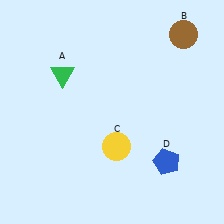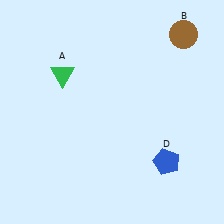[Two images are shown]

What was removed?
The yellow circle (C) was removed in Image 2.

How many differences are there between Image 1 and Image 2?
There is 1 difference between the two images.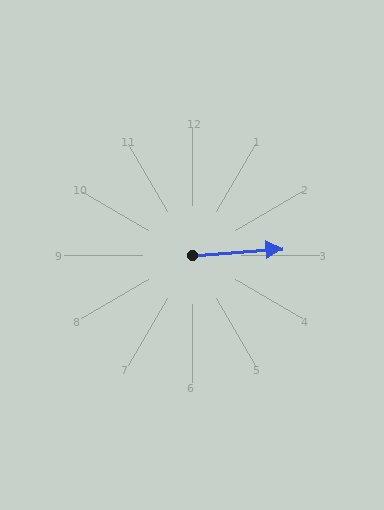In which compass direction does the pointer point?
East.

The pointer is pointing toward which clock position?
Roughly 3 o'clock.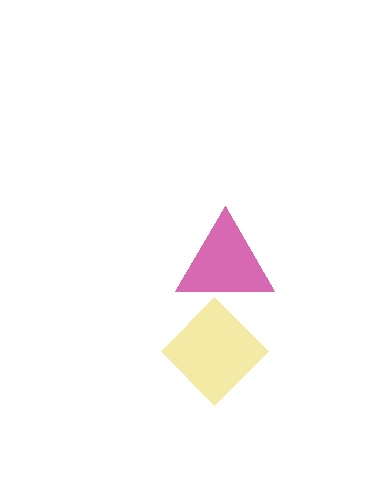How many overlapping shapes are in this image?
There are 2 overlapping shapes in the image.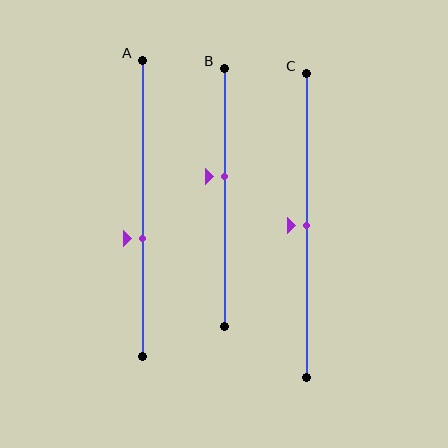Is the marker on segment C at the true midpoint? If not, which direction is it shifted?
Yes, the marker on segment C is at the true midpoint.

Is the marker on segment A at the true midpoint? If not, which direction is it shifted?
No, the marker on segment A is shifted downward by about 10% of the segment length.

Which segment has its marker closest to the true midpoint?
Segment C has its marker closest to the true midpoint.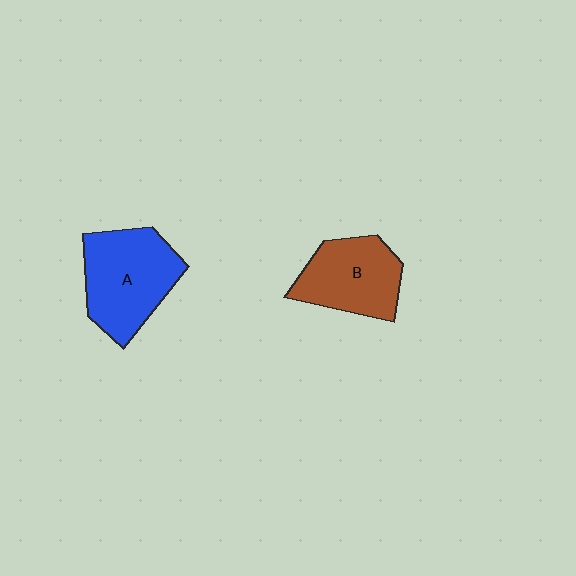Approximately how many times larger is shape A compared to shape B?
Approximately 1.2 times.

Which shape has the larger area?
Shape A (blue).